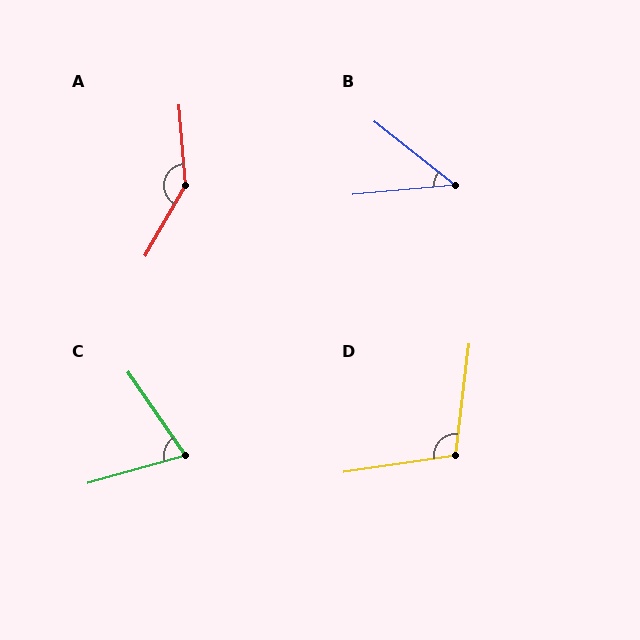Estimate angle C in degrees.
Approximately 72 degrees.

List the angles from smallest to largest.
B (43°), C (72°), D (105°), A (145°).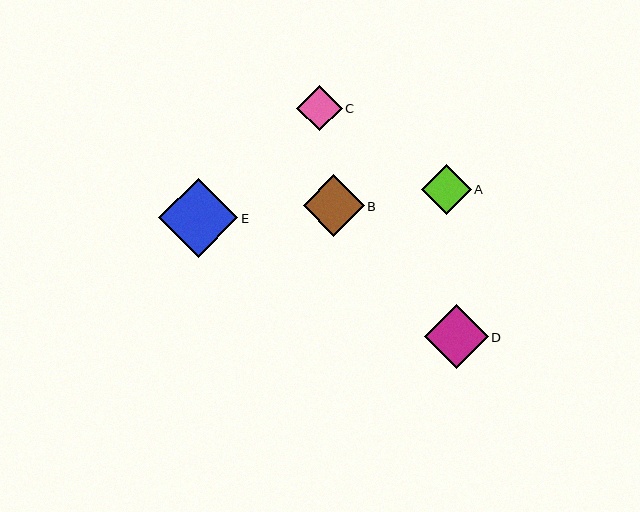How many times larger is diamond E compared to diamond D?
Diamond E is approximately 1.2 times the size of diamond D.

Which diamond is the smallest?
Diamond C is the smallest with a size of approximately 45 pixels.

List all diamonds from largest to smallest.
From largest to smallest: E, D, B, A, C.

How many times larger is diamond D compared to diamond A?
Diamond D is approximately 1.3 times the size of diamond A.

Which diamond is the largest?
Diamond E is the largest with a size of approximately 79 pixels.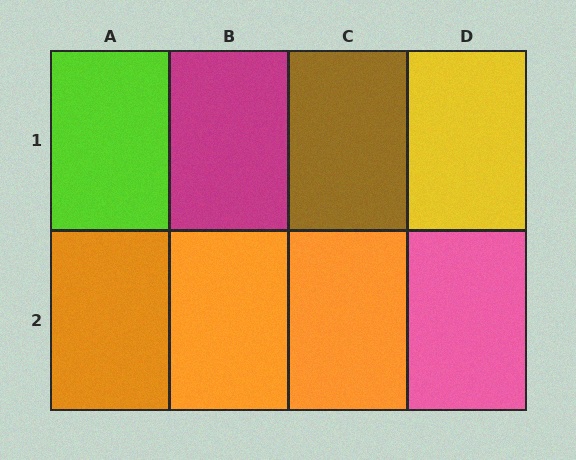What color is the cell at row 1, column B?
Magenta.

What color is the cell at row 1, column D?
Yellow.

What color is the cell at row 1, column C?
Brown.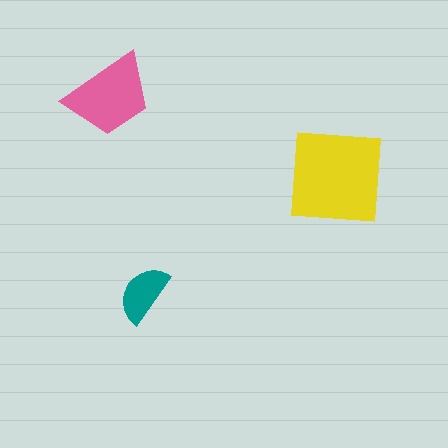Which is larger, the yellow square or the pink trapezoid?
The yellow square.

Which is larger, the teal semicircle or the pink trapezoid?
The pink trapezoid.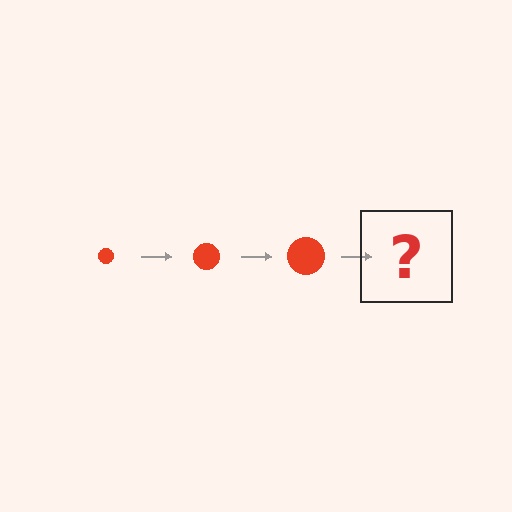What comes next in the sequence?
The next element should be a red circle, larger than the previous one.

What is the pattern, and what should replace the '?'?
The pattern is that the circle gets progressively larger each step. The '?' should be a red circle, larger than the previous one.